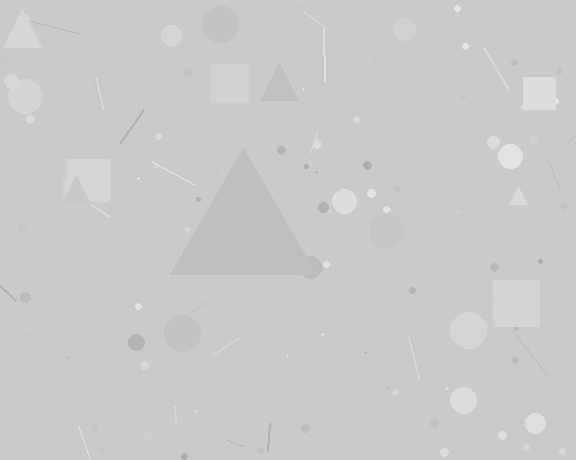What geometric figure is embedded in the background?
A triangle is embedded in the background.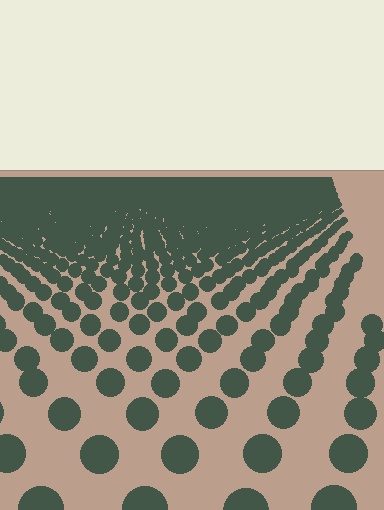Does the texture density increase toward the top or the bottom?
Density increases toward the top.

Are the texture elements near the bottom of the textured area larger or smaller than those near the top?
Larger. Near the bottom, elements are closer to the viewer and appear at a bigger on-screen size.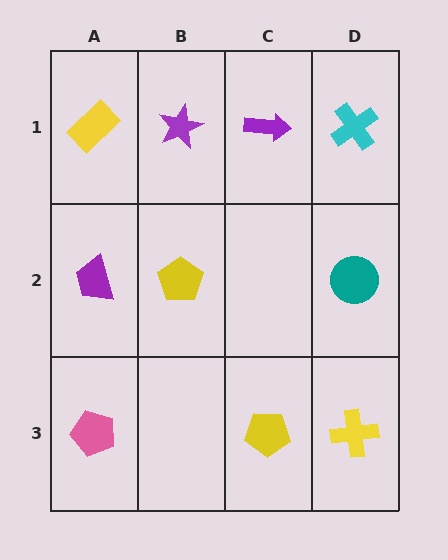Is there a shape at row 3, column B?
No, that cell is empty.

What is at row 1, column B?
A purple star.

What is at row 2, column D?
A teal circle.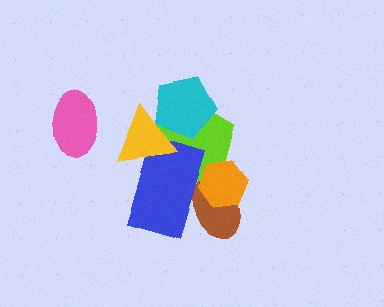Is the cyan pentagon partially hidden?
Yes, it is partially covered by another shape.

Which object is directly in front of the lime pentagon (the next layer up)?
The orange hexagon is directly in front of the lime pentagon.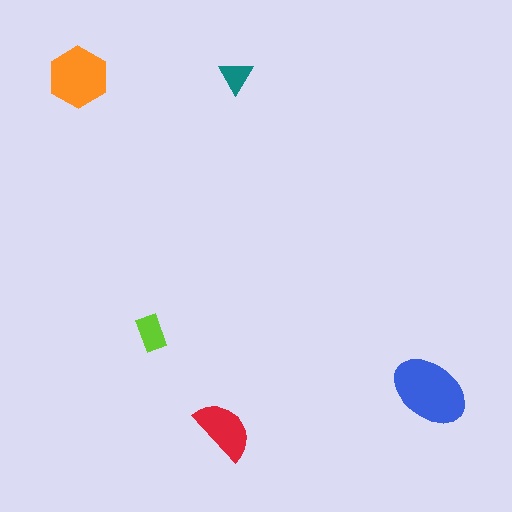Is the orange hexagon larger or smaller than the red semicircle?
Larger.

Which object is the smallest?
The teal triangle.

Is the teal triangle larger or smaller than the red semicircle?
Smaller.